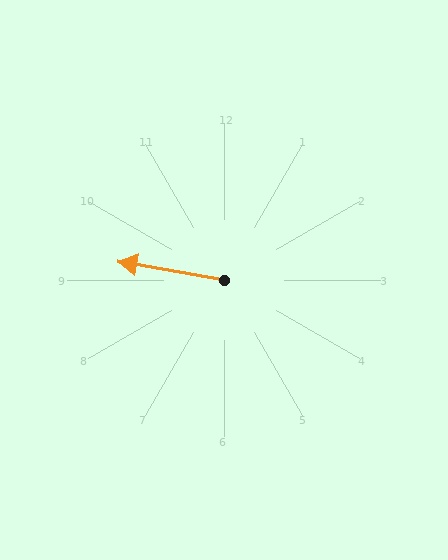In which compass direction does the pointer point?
West.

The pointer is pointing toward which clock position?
Roughly 9 o'clock.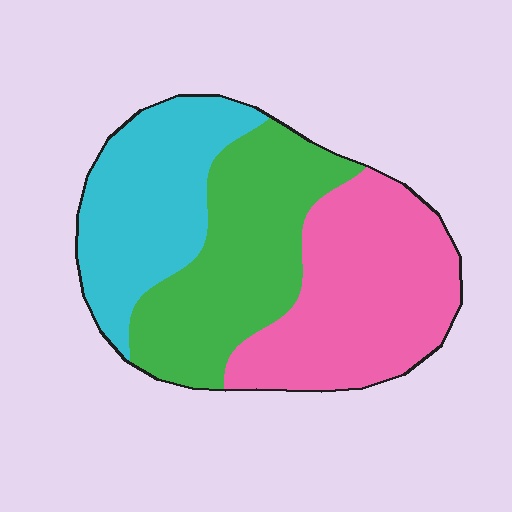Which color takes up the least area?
Cyan, at roughly 30%.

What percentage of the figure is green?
Green takes up about one third (1/3) of the figure.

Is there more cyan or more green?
Green.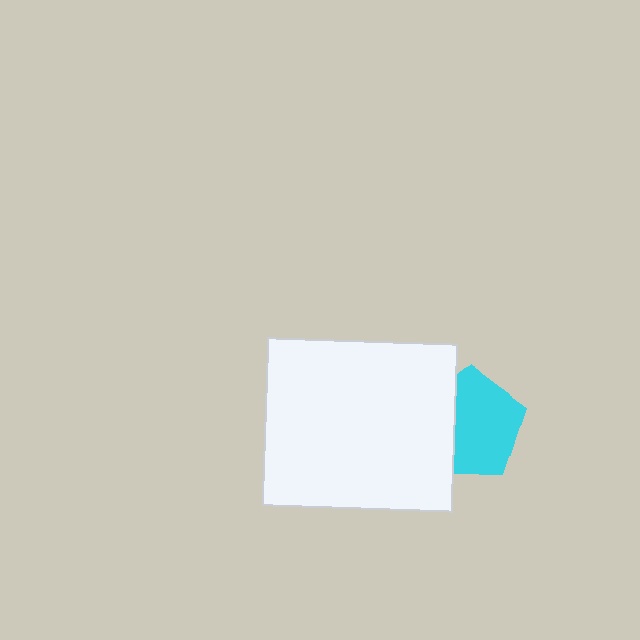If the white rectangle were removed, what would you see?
You would see the complete cyan pentagon.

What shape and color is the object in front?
The object in front is a white rectangle.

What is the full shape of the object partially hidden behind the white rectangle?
The partially hidden object is a cyan pentagon.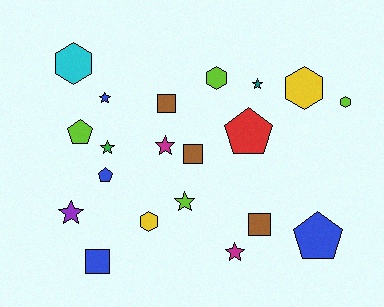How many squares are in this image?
There are 4 squares.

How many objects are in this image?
There are 20 objects.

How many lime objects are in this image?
There are 4 lime objects.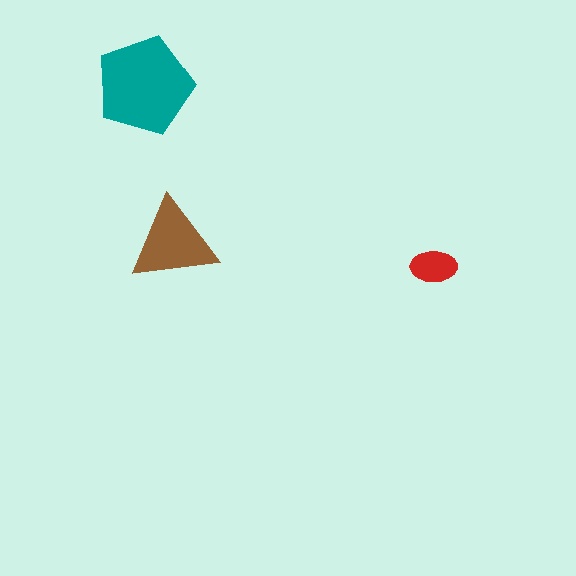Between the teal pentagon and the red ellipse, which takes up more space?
The teal pentagon.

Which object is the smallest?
The red ellipse.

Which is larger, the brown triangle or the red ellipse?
The brown triangle.